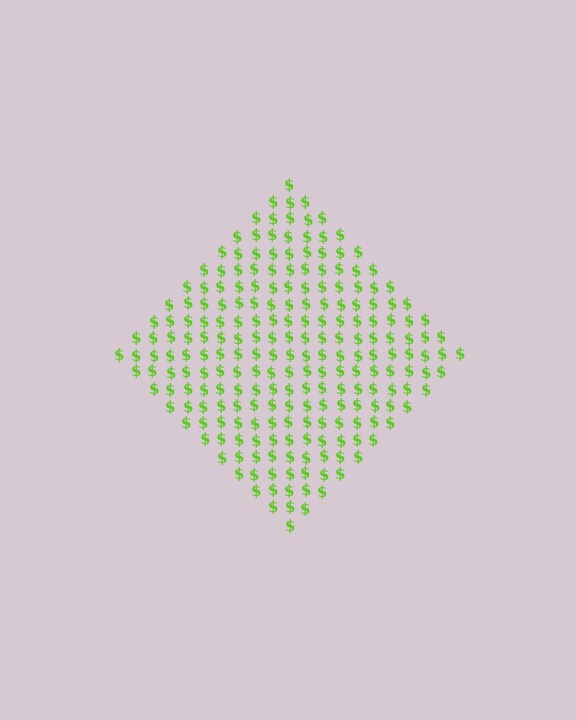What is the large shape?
The large shape is a diamond.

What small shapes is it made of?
It is made of small dollar signs.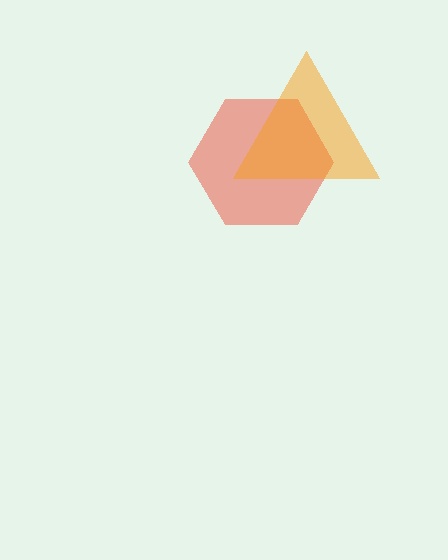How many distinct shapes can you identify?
There are 2 distinct shapes: a red hexagon, an orange triangle.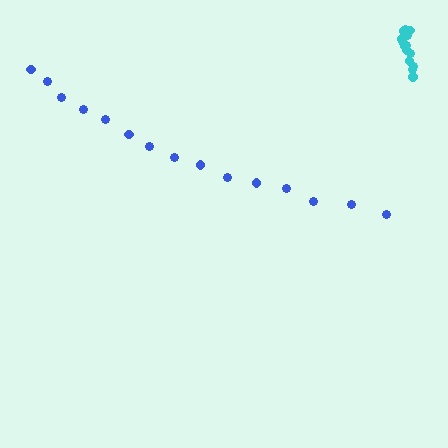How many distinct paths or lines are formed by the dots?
There are 2 distinct paths.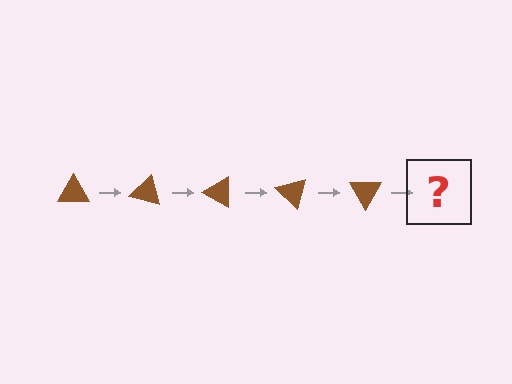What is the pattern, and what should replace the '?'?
The pattern is that the triangle rotates 15 degrees each step. The '?' should be a brown triangle rotated 75 degrees.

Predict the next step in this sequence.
The next step is a brown triangle rotated 75 degrees.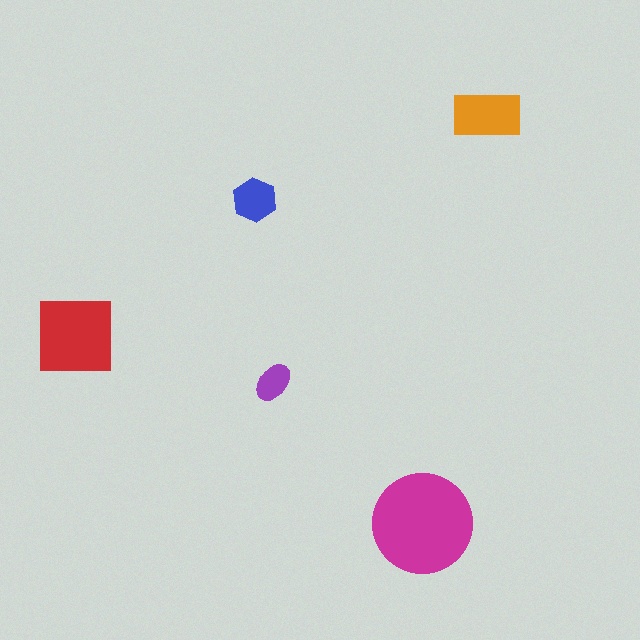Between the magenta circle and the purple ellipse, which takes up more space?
The magenta circle.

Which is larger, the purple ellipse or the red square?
The red square.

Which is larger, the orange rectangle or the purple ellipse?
The orange rectangle.